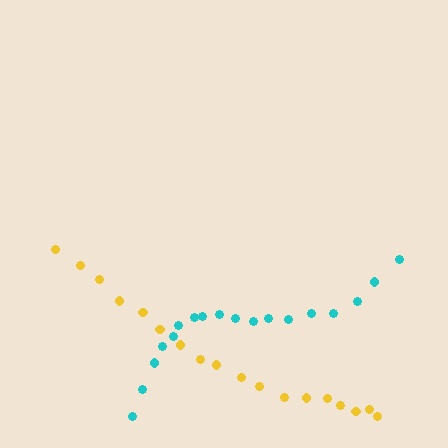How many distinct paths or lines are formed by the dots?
There are 2 distinct paths.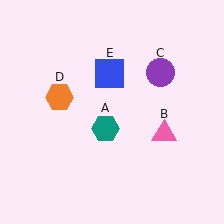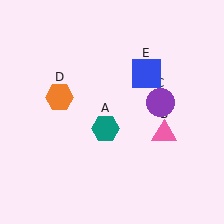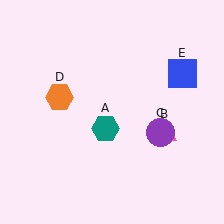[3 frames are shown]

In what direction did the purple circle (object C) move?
The purple circle (object C) moved down.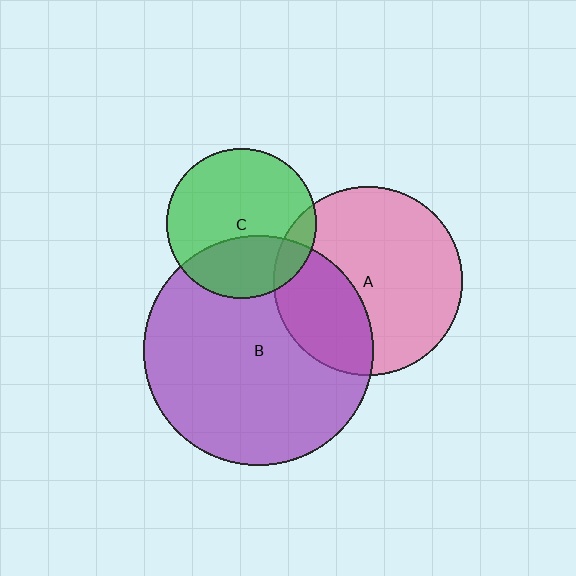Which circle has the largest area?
Circle B (purple).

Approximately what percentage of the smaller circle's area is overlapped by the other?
Approximately 10%.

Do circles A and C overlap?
Yes.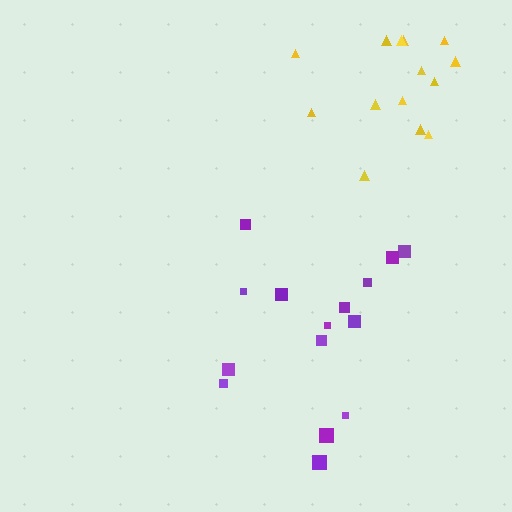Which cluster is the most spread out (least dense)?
Purple.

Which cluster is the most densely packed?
Yellow.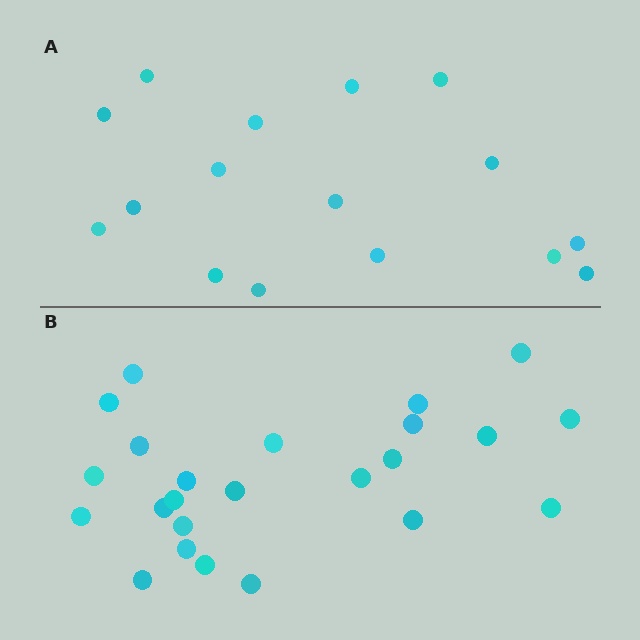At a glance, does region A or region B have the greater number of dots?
Region B (the bottom region) has more dots.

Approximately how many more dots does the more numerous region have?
Region B has roughly 8 or so more dots than region A.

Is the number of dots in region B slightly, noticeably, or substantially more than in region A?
Region B has substantially more. The ratio is roughly 1.5 to 1.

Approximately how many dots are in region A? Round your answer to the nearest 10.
About 20 dots. (The exact count is 16, which rounds to 20.)